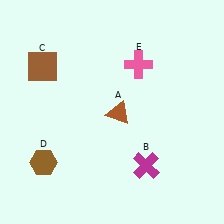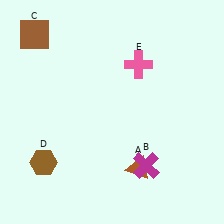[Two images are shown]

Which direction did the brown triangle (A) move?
The brown triangle (A) moved down.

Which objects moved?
The objects that moved are: the brown triangle (A), the brown square (C).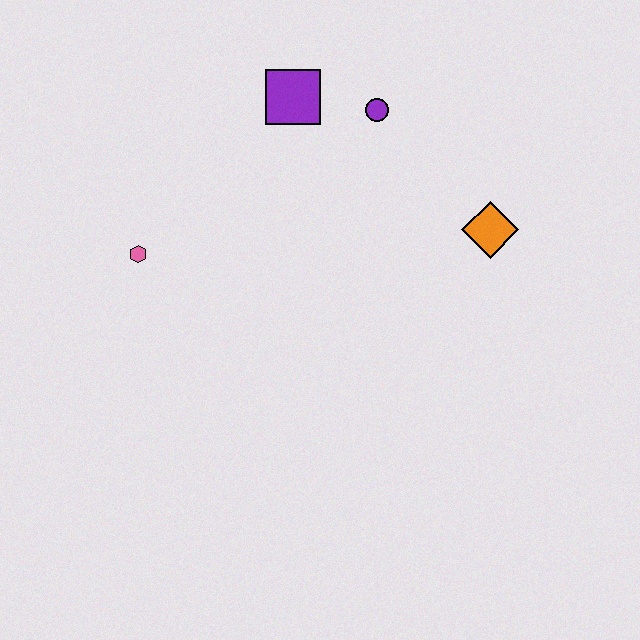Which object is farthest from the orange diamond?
The pink hexagon is farthest from the orange diamond.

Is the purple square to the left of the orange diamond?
Yes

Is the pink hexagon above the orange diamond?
No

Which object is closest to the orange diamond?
The purple circle is closest to the orange diamond.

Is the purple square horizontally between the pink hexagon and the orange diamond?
Yes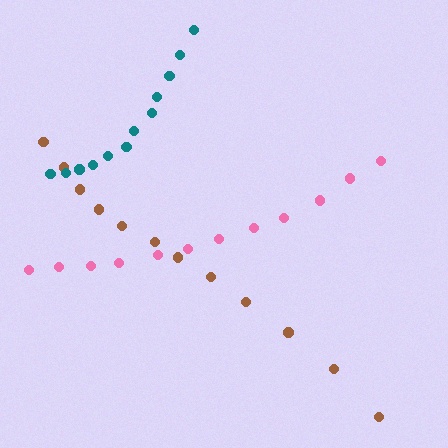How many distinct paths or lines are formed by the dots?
There are 3 distinct paths.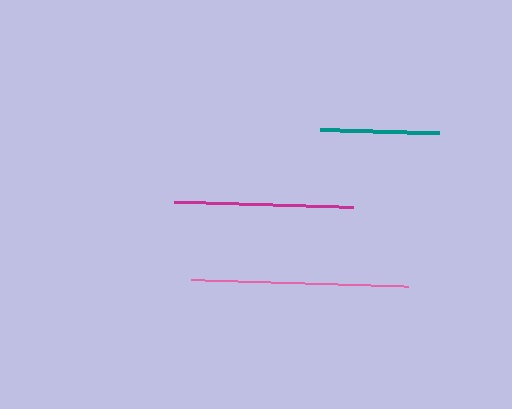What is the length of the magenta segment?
The magenta segment is approximately 178 pixels long.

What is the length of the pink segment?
The pink segment is approximately 217 pixels long.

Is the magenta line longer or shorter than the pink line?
The pink line is longer than the magenta line.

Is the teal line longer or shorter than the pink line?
The pink line is longer than the teal line.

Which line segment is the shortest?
The teal line is the shortest at approximately 119 pixels.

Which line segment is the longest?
The pink line is the longest at approximately 217 pixels.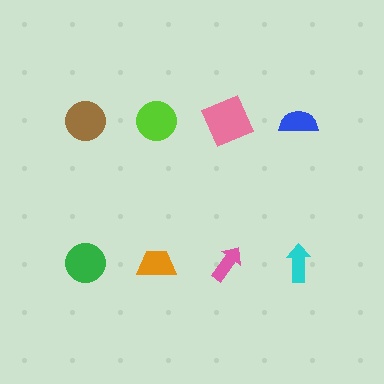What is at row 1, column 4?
A blue semicircle.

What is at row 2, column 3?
A pink arrow.